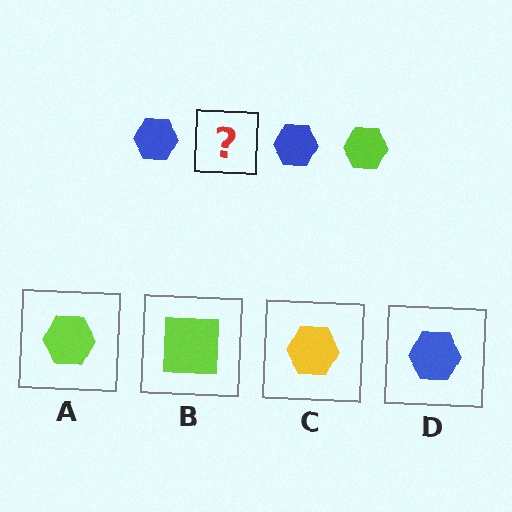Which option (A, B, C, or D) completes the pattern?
A.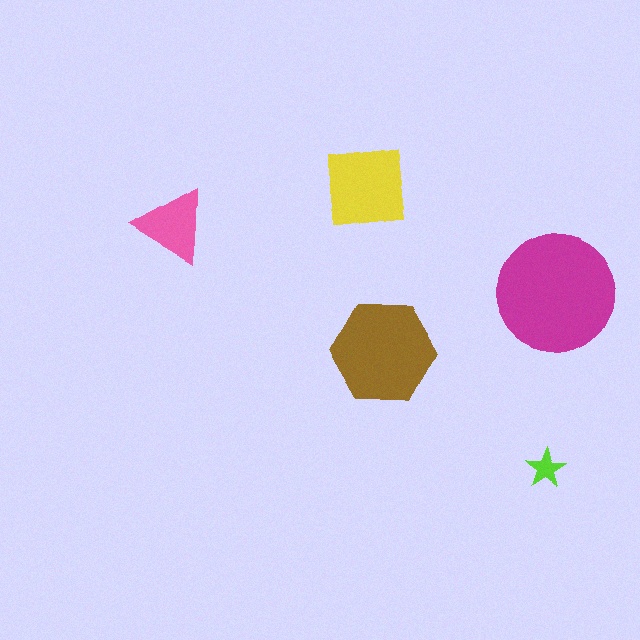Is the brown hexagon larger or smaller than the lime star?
Larger.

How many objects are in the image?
There are 5 objects in the image.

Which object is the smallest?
The lime star.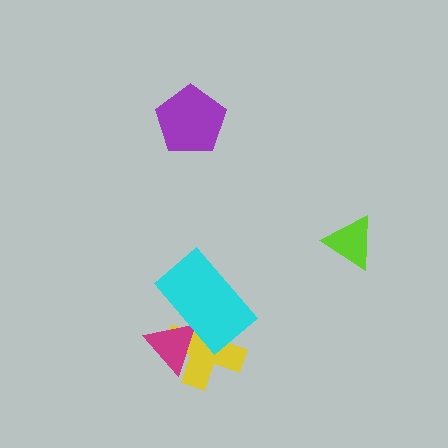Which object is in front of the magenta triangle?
The cyan rectangle is in front of the magenta triangle.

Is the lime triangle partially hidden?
No, no other shape covers it.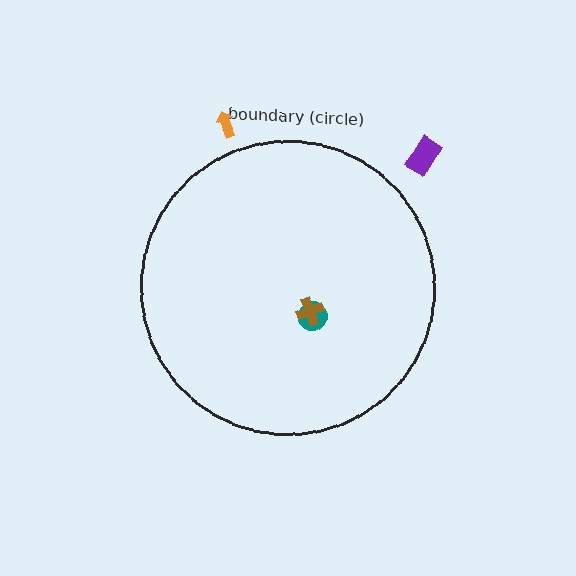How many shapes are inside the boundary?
2 inside, 2 outside.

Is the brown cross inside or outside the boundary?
Inside.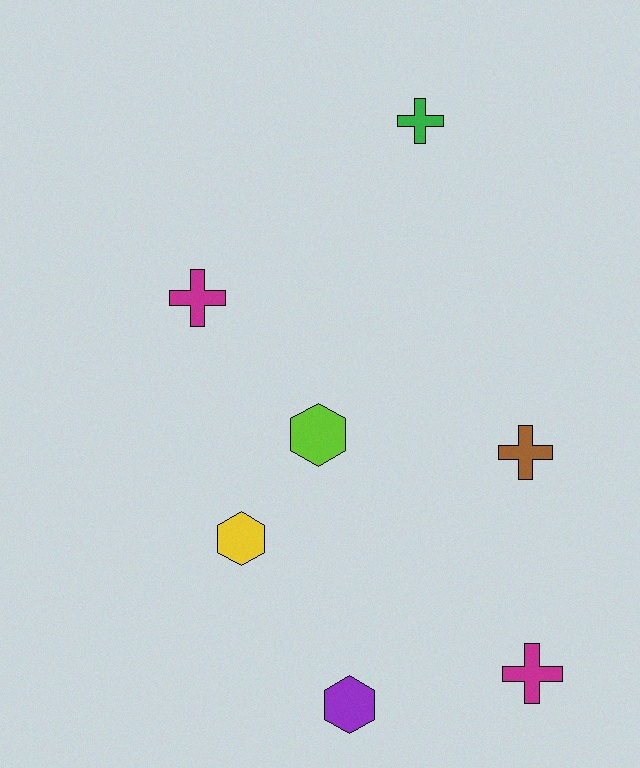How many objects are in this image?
There are 7 objects.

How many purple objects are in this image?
There is 1 purple object.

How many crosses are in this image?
There are 4 crosses.